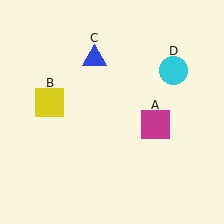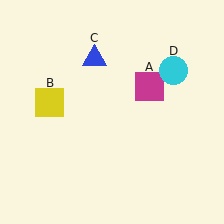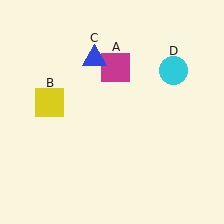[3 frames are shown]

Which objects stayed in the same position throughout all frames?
Yellow square (object B) and blue triangle (object C) and cyan circle (object D) remained stationary.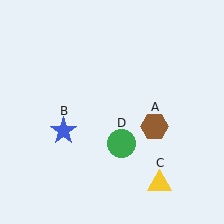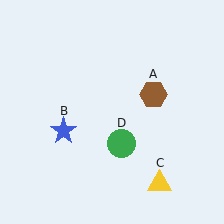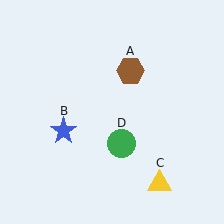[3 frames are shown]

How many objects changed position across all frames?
1 object changed position: brown hexagon (object A).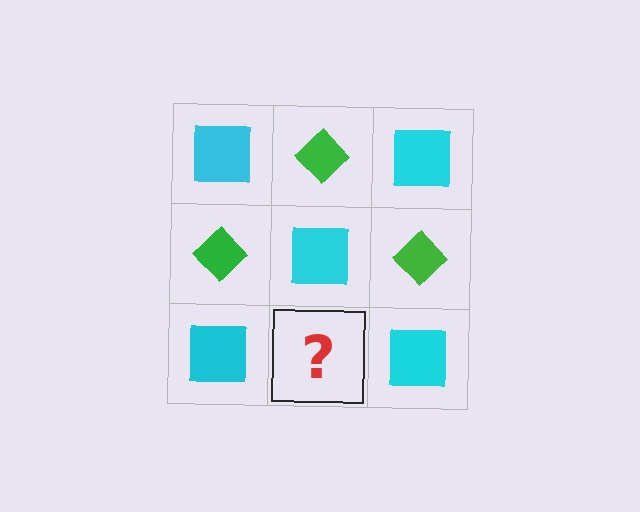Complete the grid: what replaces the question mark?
The question mark should be replaced with a green diamond.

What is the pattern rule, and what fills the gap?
The rule is that it alternates cyan square and green diamond in a checkerboard pattern. The gap should be filled with a green diamond.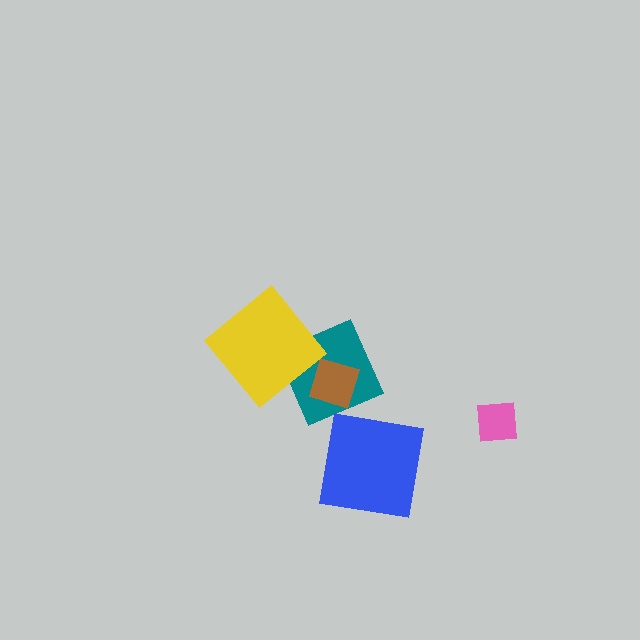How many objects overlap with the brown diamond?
1 object overlaps with the brown diamond.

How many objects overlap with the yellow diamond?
1 object overlaps with the yellow diamond.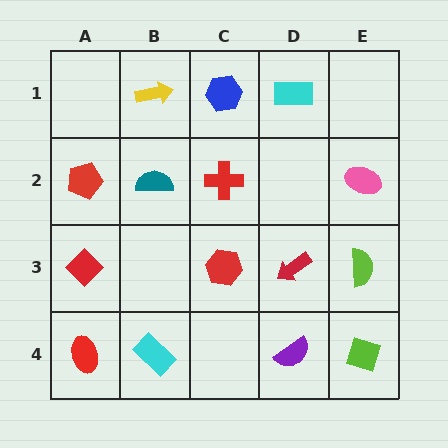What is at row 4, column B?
A cyan rectangle.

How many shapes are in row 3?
4 shapes.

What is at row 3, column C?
A red hexagon.